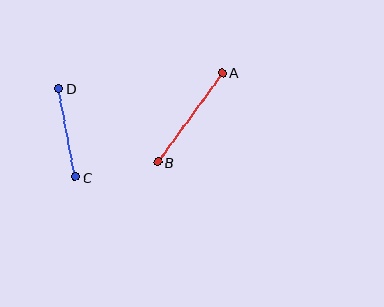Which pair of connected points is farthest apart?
Points A and B are farthest apart.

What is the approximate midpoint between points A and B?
The midpoint is at approximately (190, 117) pixels.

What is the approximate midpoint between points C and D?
The midpoint is at approximately (67, 133) pixels.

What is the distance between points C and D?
The distance is approximately 90 pixels.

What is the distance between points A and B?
The distance is approximately 110 pixels.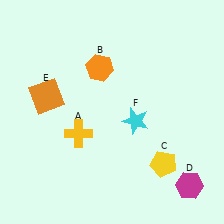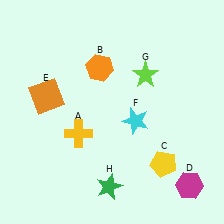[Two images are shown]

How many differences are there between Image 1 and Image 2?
There are 2 differences between the two images.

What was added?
A lime star (G), a green star (H) were added in Image 2.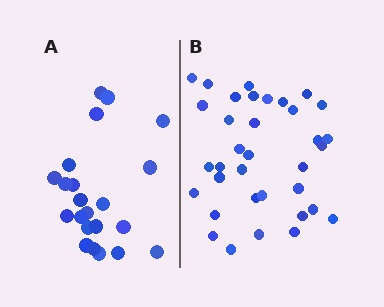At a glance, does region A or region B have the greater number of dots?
Region B (the right region) has more dots.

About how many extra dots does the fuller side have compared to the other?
Region B has approximately 15 more dots than region A.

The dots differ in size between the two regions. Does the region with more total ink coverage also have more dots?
No. Region A has more total ink coverage because its dots are larger, but region B actually contains more individual dots. Total area can be misleading — the number of items is what matters here.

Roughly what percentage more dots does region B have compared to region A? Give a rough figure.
About 60% more.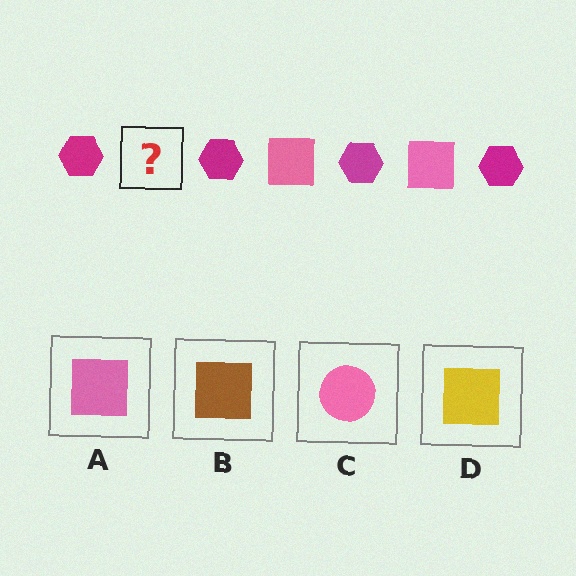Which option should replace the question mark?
Option A.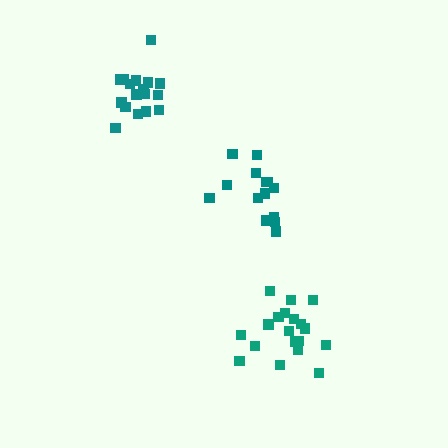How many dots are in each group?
Group 1: 19 dots, Group 2: 15 dots, Group 3: 18 dots (52 total).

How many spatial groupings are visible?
There are 3 spatial groupings.